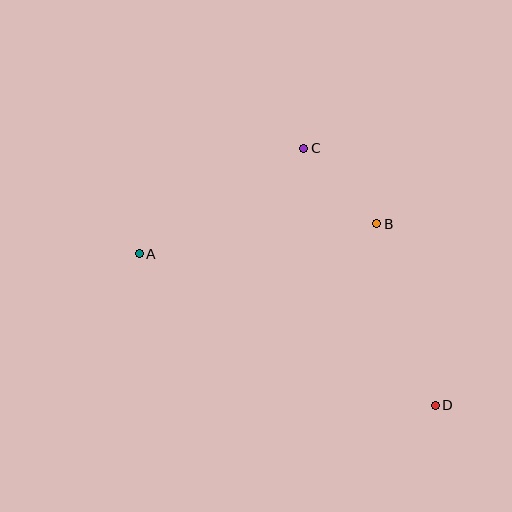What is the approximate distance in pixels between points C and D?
The distance between C and D is approximately 289 pixels.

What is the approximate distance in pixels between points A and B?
The distance between A and B is approximately 239 pixels.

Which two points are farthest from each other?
Points A and D are farthest from each other.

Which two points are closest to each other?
Points B and C are closest to each other.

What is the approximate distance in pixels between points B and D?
The distance between B and D is approximately 191 pixels.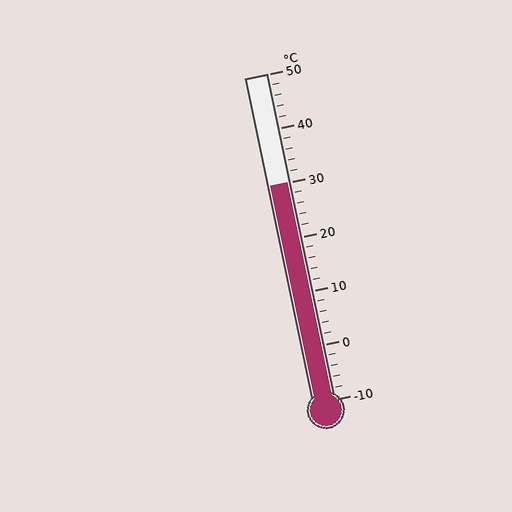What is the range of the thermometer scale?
The thermometer scale ranges from -10°C to 50°C.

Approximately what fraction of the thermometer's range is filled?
The thermometer is filled to approximately 65% of its range.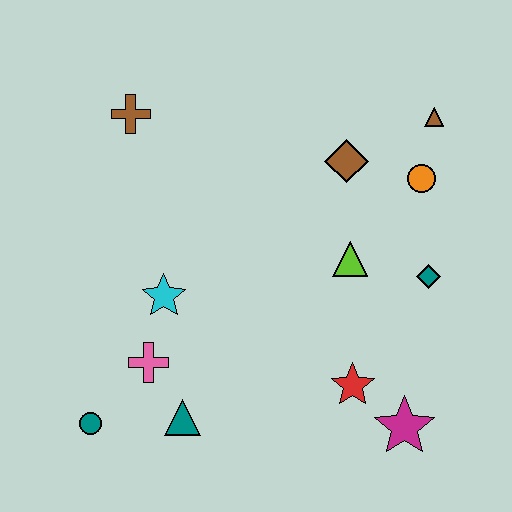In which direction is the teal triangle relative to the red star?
The teal triangle is to the left of the red star.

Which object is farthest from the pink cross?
The brown triangle is farthest from the pink cross.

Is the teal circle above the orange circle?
No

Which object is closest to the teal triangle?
The pink cross is closest to the teal triangle.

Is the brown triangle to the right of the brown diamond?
Yes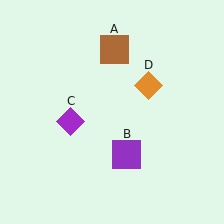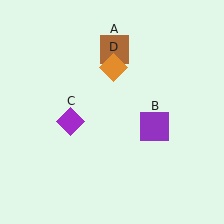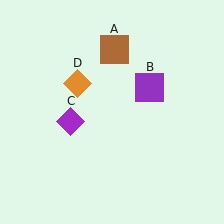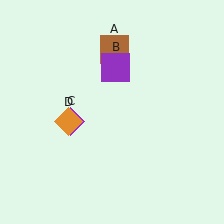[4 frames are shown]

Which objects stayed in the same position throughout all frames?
Brown square (object A) and purple diamond (object C) remained stationary.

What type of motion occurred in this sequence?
The purple square (object B), orange diamond (object D) rotated counterclockwise around the center of the scene.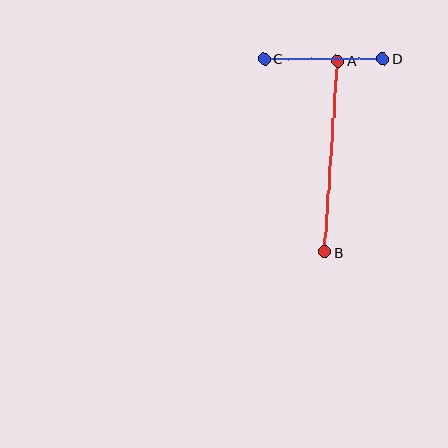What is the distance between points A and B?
The distance is approximately 192 pixels.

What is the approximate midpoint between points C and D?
The midpoint is at approximately (324, 59) pixels.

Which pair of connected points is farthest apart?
Points A and B are farthest apart.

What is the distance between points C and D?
The distance is approximately 119 pixels.